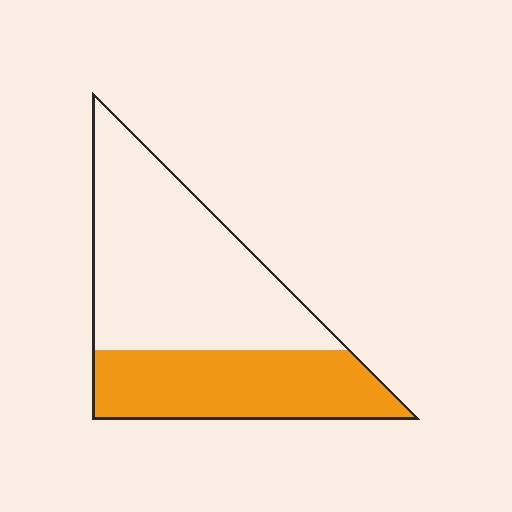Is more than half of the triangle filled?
No.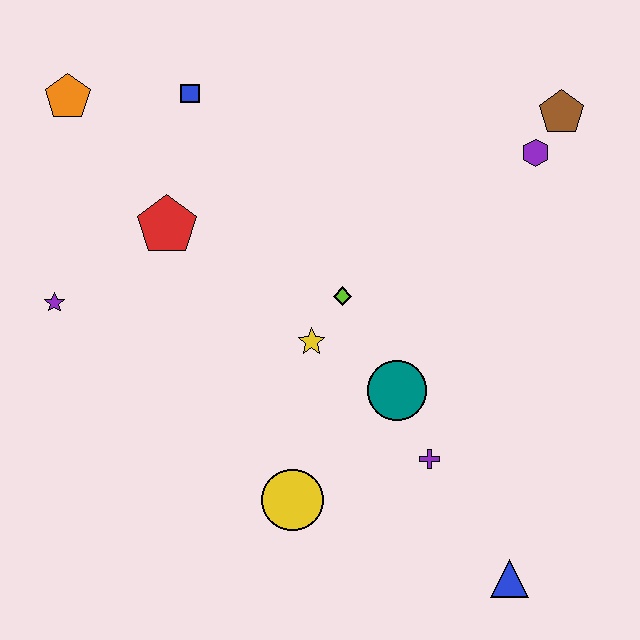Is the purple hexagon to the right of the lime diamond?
Yes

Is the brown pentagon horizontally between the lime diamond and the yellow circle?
No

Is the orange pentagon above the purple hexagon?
Yes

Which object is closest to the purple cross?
The teal circle is closest to the purple cross.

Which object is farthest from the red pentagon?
The blue triangle is farthest from the red pentagon.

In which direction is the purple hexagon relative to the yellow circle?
The purple hexagon is above the yellow circle.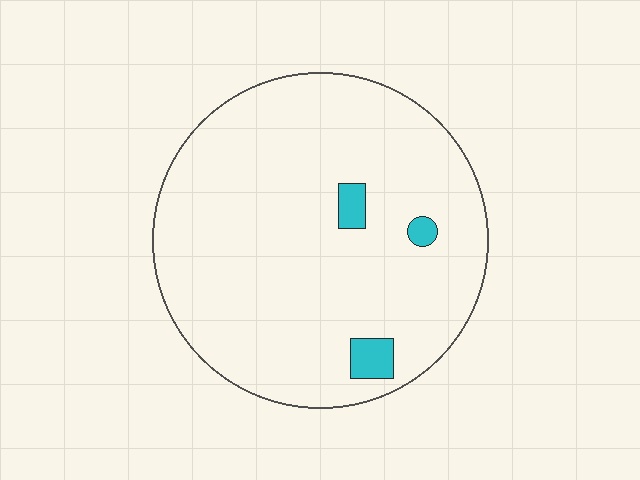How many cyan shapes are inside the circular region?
3.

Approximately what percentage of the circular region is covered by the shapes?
Approximately 5%.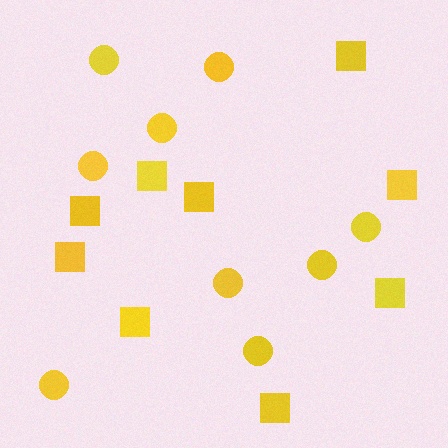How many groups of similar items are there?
There are 2 groups: one group of circles (9) and one group of squares (9).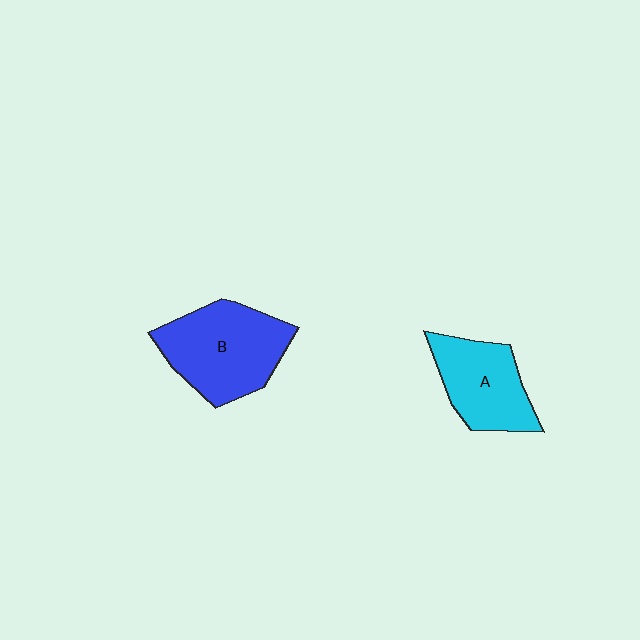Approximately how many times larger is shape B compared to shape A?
Approximately 1.3 times.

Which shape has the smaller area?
Shape A (cyan).